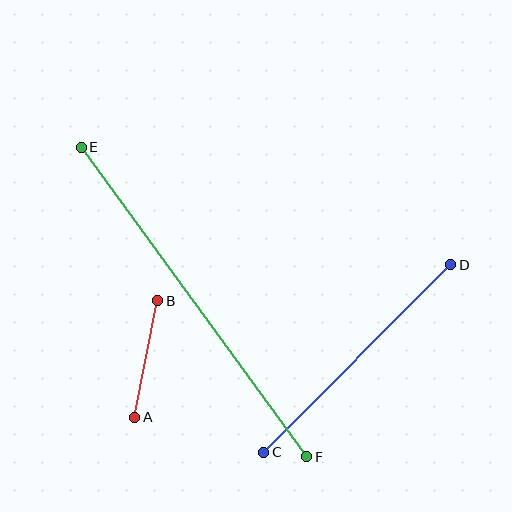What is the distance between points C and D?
The distance is approximately 265 pixels.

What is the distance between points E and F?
The distance is approximately 383 pixels.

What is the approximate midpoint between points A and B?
The midpoint is at approximately (146, 359) pixels.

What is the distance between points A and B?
The distance is approximately 119 pixels.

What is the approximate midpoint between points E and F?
The midpoint is at approximately (194, 302) pixels.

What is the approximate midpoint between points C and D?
The midpoint is at approximately (357, 359) pixels.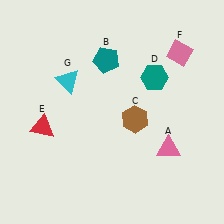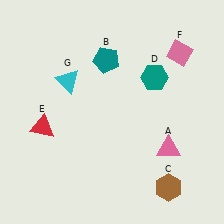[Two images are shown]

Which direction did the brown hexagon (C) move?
The brown hexagon (C) moved down.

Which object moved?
The brown hexagon (C) moved down.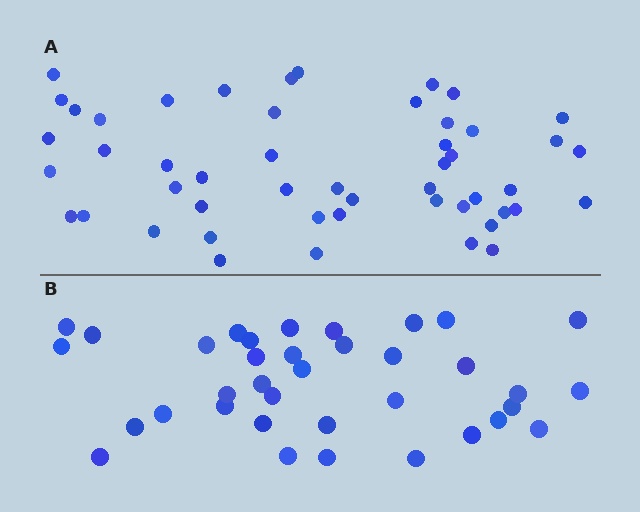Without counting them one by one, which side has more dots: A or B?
Region A (the top region) has more dots.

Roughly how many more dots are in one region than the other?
Region A has approximately 15 more dots than region B.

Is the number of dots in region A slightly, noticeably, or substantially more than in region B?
Region A has noticeably more, but not dramatically so. The ratio is roughly 1.4 to 1.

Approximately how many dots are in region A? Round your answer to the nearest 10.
About 50 dots.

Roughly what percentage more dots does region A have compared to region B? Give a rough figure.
About 40% more.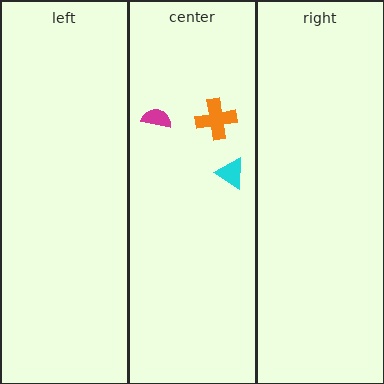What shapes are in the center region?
The orange cross, the magenta semicircle, the cyan triangle.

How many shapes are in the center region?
3.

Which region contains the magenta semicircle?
The center region.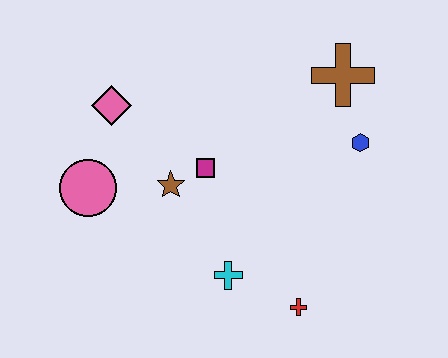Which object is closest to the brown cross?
The blue hexagon is closest to the brown cross.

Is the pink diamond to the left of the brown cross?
Yes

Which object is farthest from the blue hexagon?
The pink circle is farthest from the blue hexagon.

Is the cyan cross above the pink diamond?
No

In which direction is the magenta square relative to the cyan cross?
The magenta square is above the cyan cross.